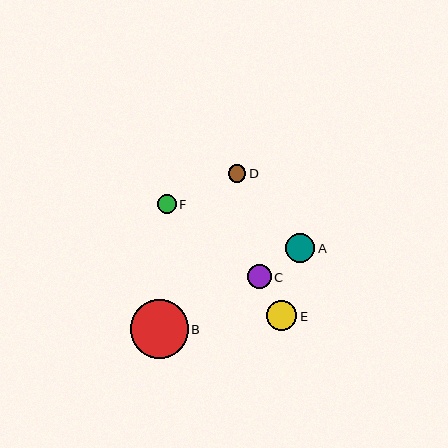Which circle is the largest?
Circle B is the largest with a size of approximately 58 pixels.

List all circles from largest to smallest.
From largest to smallest: B, E, A, C, F, D.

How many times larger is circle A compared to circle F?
Circle A is approximately 1.5 times the size of circle F.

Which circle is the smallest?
Circle D is the smallest with a size of approximately 17 pixels.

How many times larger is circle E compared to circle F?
Circle E is approximately 1.6 times the size of circle F.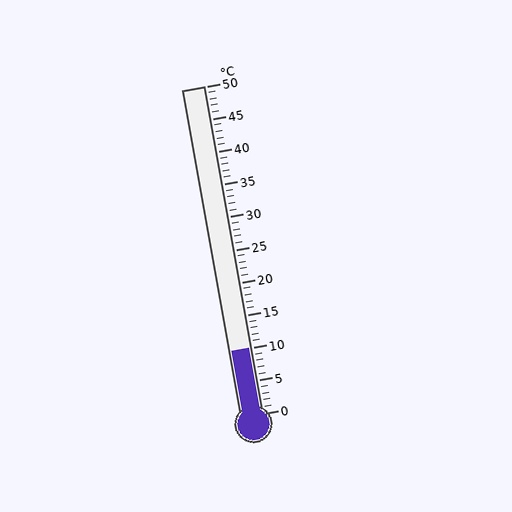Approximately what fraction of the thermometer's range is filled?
The thermometer is filled to approximately 20% of its range.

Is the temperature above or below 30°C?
The temperature is below 30°C.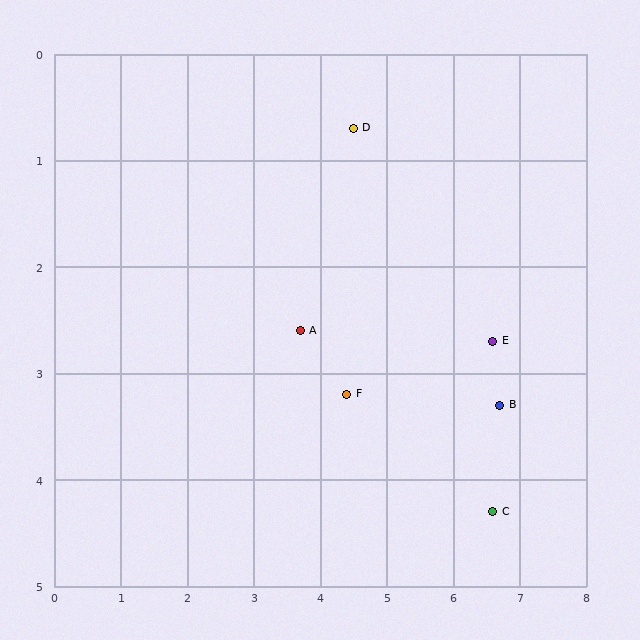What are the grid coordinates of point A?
Point A is at approximately (3.7, 2.6).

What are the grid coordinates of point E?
Point E is at approximately (6.6, 2.7).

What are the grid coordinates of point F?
Point F is at approximately (4.4, 3.2).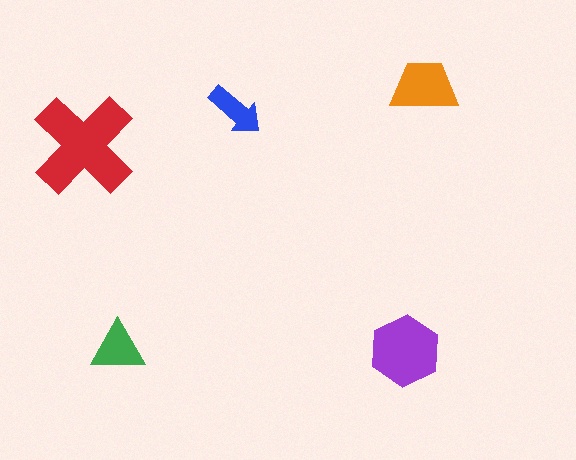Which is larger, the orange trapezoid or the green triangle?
The orange trapezoid.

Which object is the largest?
The red cross.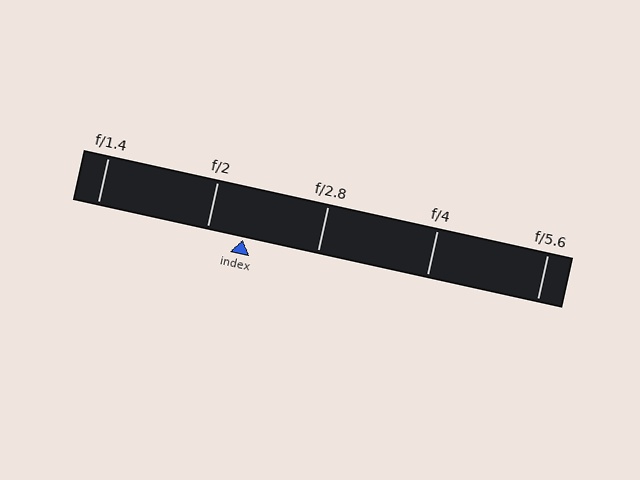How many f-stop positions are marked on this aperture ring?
There are 5 f-stop positions marked.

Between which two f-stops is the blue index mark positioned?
The index mark is between f/2 and f/2.8.